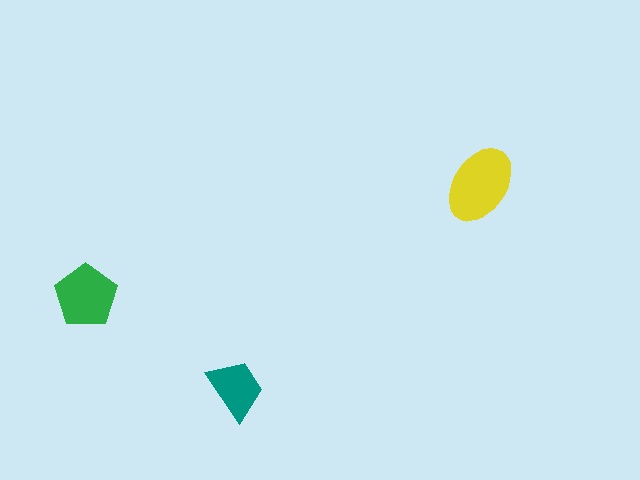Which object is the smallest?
The teal trapezoid.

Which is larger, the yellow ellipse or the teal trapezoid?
The yellow ellipse.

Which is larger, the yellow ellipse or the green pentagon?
The yellow ellipse.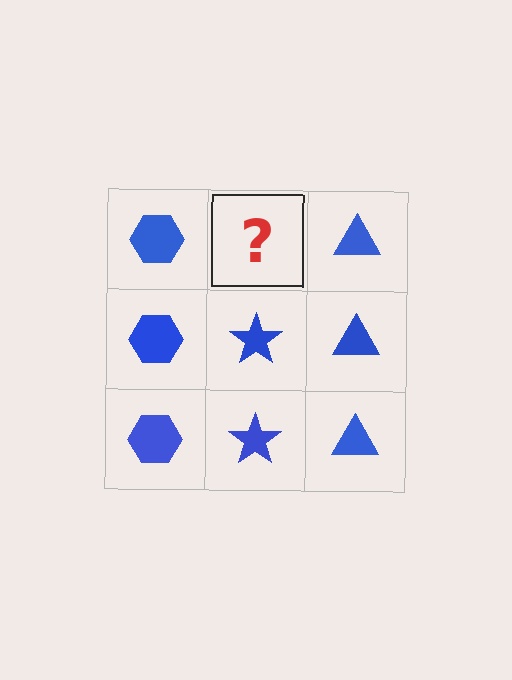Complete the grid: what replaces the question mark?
The question mark should be replaced with a blue star.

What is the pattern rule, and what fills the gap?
The rule is that each column has a consistent shape. The gap should be filled with a blue star.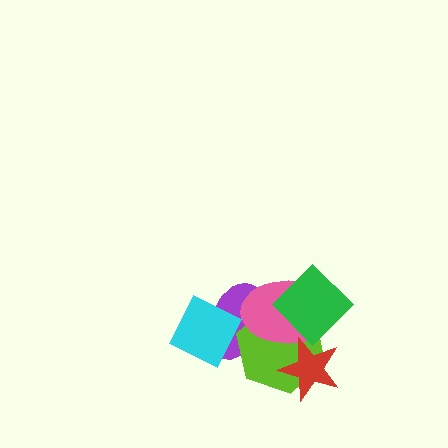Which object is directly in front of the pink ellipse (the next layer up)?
The green diamond is directly in front of the pink ellipse.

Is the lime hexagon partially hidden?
Yes, it is partially covered by another shape.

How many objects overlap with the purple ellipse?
3 objects overlap with the purple ellipse.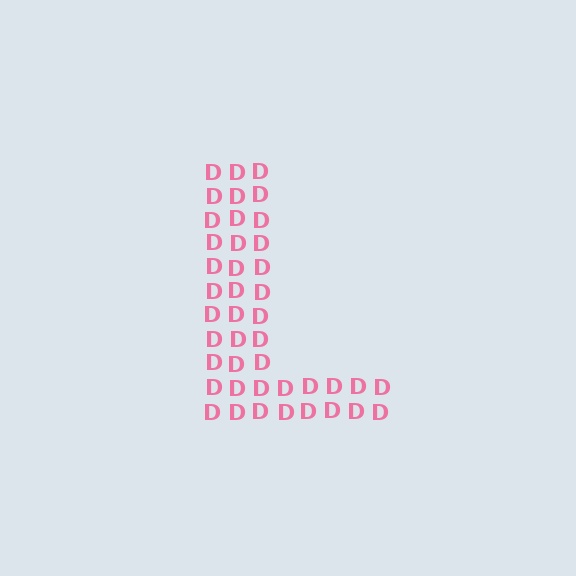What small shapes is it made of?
It is made of small letter D's.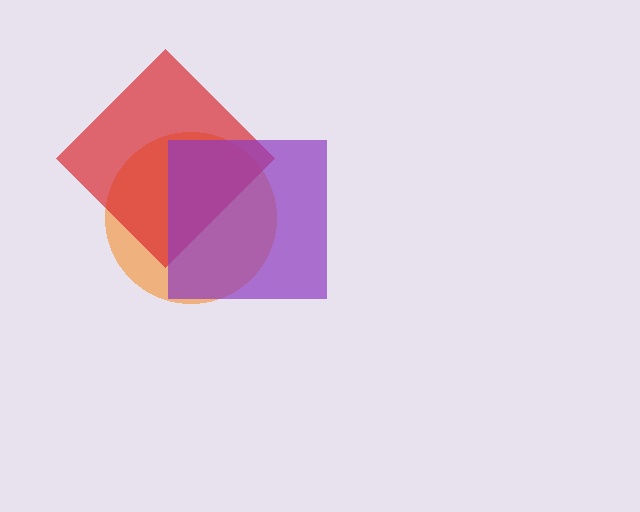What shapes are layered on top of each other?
The layered shapes are: an orange circle, a red diamond, a purple square.